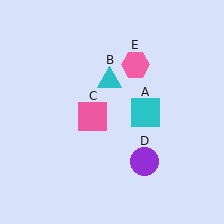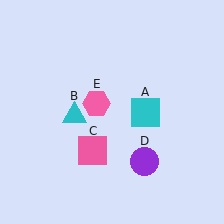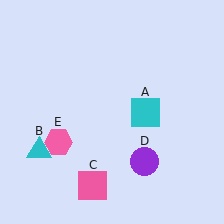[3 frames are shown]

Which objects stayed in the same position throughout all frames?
Cyan square (object A) and purple circle (object D) remained stationary.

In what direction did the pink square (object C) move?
The pink square (object C) moved down.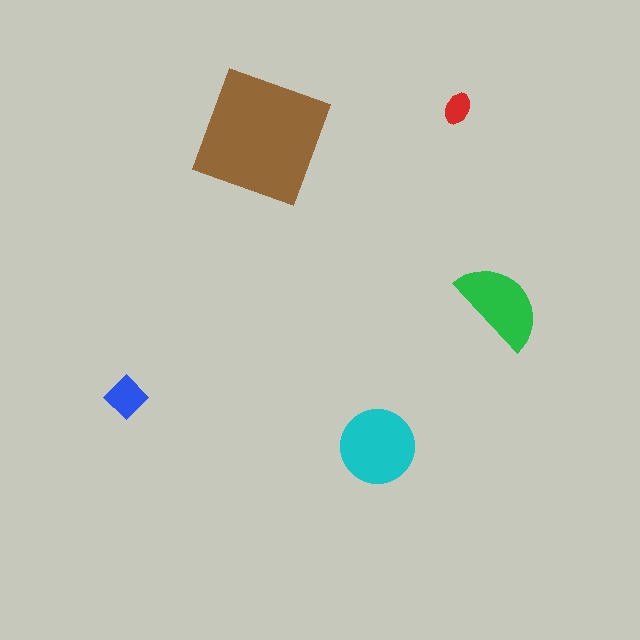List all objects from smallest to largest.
The red ellipse, the blue diamond, the green semicircle, the cyan circle, the brown square.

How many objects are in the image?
There are 5 objects in the image.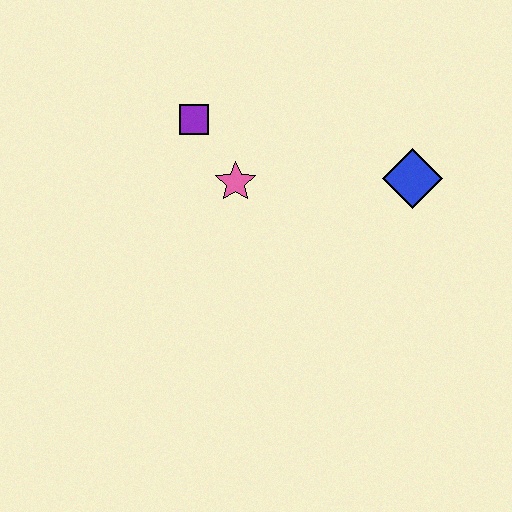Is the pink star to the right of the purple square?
Yes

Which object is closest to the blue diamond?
The pink star is closest to the blue diamond.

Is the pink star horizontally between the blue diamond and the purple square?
Yes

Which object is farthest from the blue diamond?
The purple square is farthest from the blue diamond.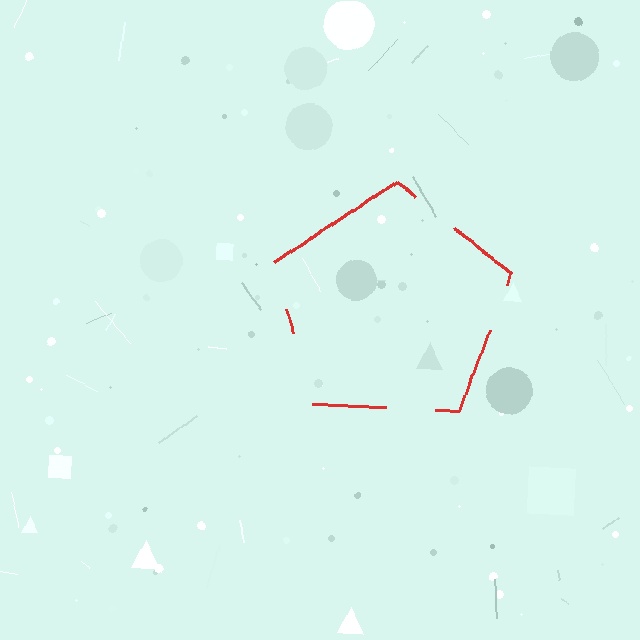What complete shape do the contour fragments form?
The contour fragments form a pentagon.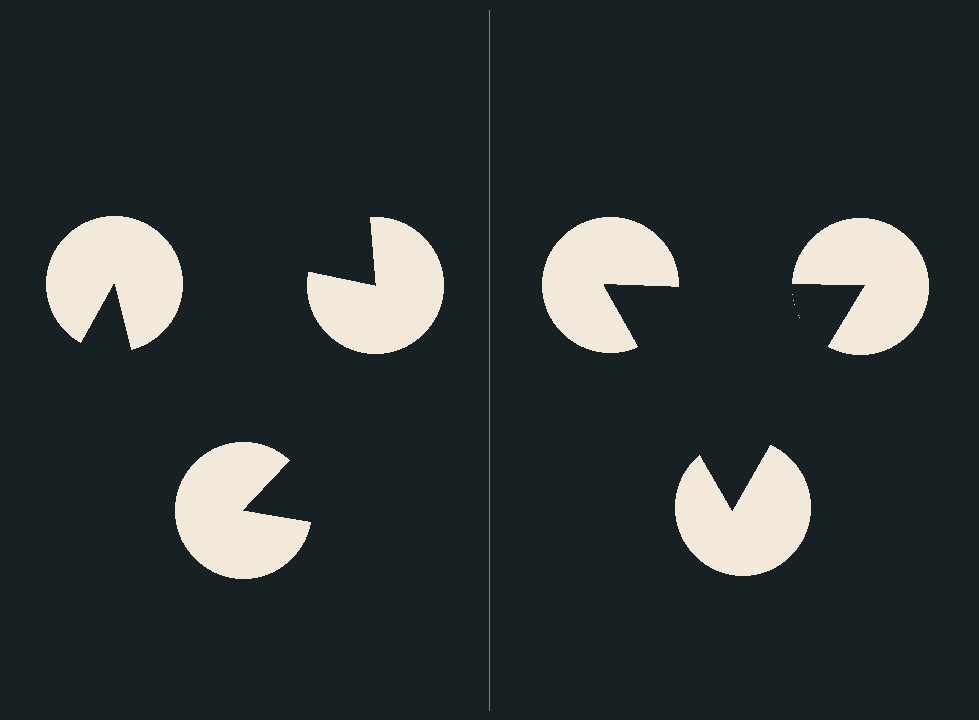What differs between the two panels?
The pac-man discs are positioned identically on both sides; only the wedge orientations differ. On the right they align to a triangle; on the left they are misaligned.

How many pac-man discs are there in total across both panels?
6 — 3 on each side.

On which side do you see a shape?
An illusory triangle appears on the right side. On the left side the wedge cuts are rotated, so no coherent shape forms.